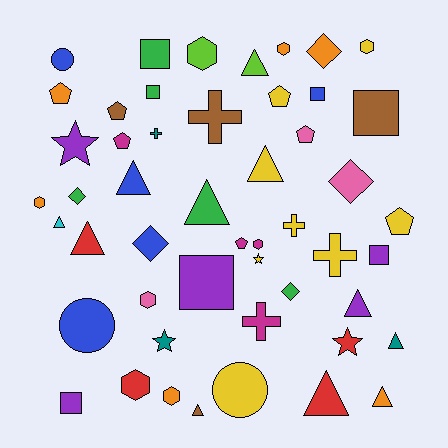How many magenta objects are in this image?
There are 4 magenta objects.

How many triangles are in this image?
There are 11 triangles.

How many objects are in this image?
There are 50 objects.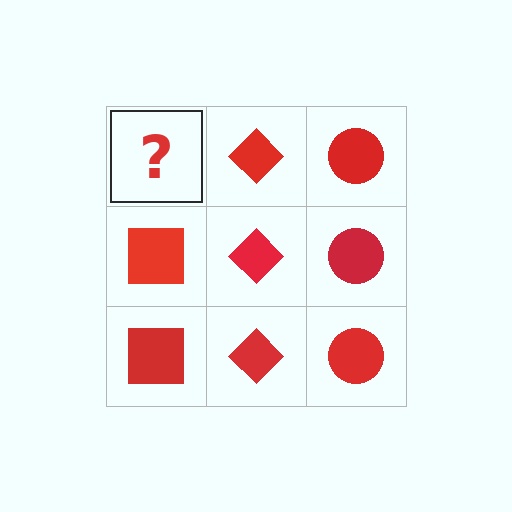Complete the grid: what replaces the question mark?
The question mark should be replaced with a red square.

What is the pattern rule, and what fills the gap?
The rule is that each column has a consistent shape. The gap should be filled with a red square.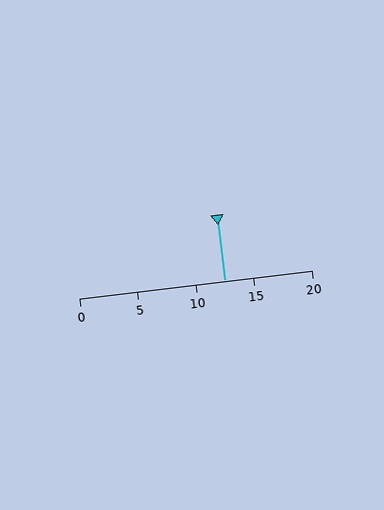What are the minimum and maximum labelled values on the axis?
The axis runs from 0 to 20.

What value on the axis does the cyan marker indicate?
The marker indicates approximately 12.5.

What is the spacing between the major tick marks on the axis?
The major ticks are spaced 5 apart.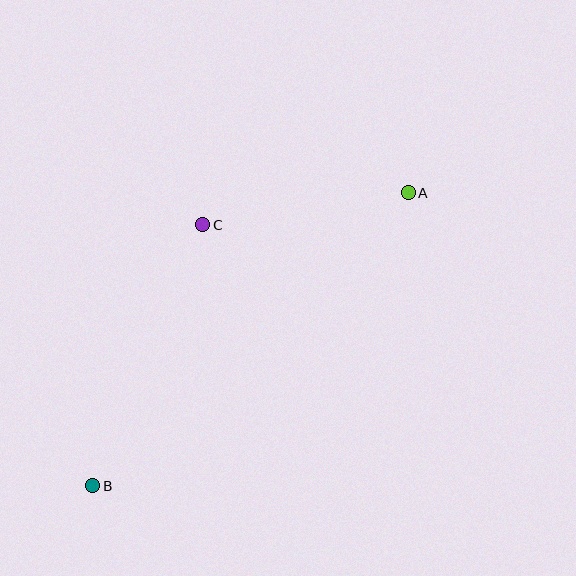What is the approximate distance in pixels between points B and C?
The distance between B and C is approximately 284 pixels.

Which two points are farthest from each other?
Points A and B are farthest from each other.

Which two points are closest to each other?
Points A and C are closest to each other.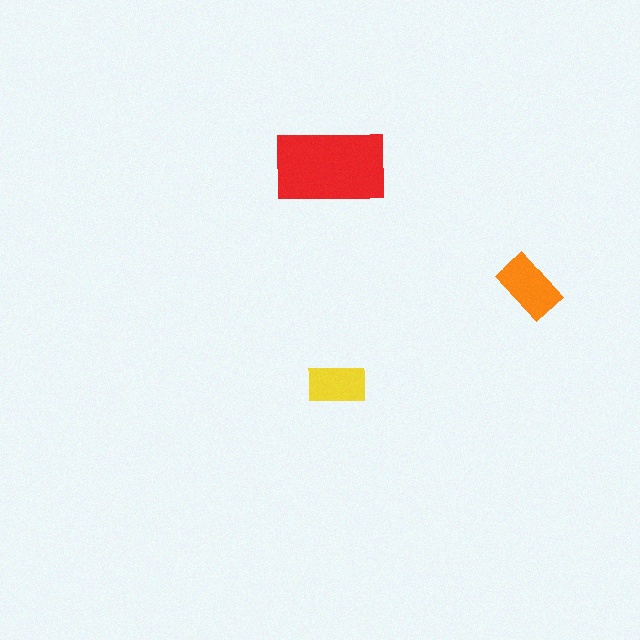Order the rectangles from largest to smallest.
the red one, the orange one, the yellow one.